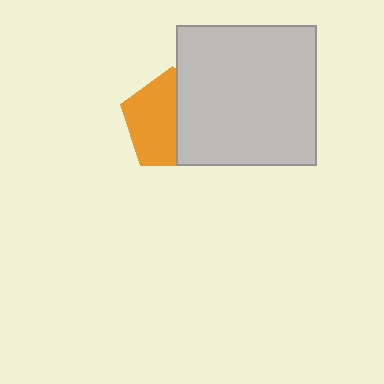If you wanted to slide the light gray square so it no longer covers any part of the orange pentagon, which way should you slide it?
Slide it right — that is the most direct way to separate the two shapes.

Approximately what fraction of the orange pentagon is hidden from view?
Roughly 46% of the orange pentagon is hidden behind the light gray square.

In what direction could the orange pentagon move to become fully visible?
The orange pentagon could move left. That would shift it out from behind the light gray square entirely.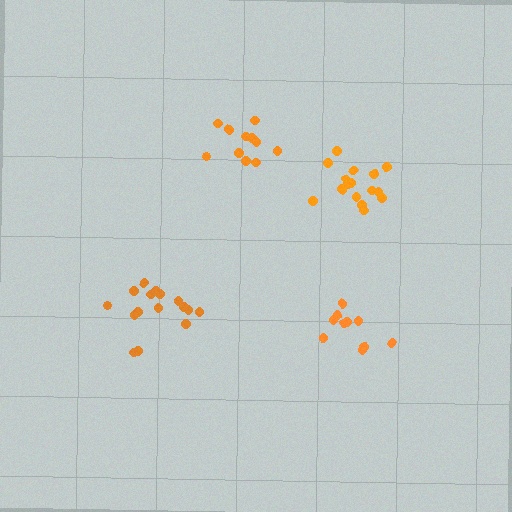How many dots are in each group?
Group 1: 16 dots, Group 2: 10 dots, Group 3: 16 dots, Group 4: 11 dots (53 total).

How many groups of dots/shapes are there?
There are 4 groups.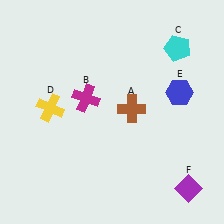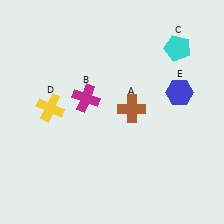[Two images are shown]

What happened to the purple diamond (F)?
The purple diamond (F) was removed in Image 2. It was in the bottom-right area of Image 1.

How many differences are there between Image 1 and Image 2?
There is 1 difference between the two images.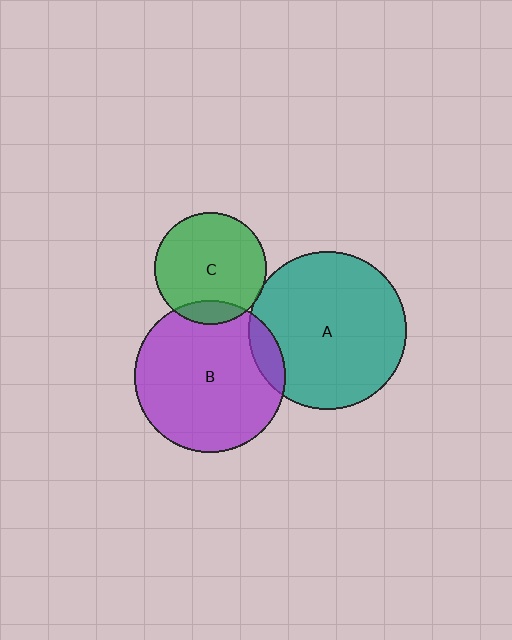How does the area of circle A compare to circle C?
Approximately 2.0 times.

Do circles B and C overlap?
Yes.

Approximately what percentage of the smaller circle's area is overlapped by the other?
Approximately 10%.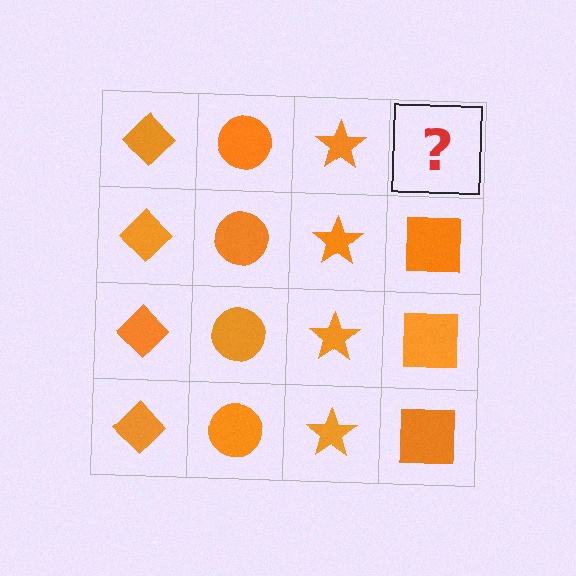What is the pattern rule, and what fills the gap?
The rule is that each column has a consistent shape. The gap should be filled with an orange square.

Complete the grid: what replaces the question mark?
The question mark should be replaced with an orange square.